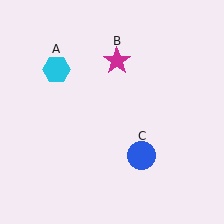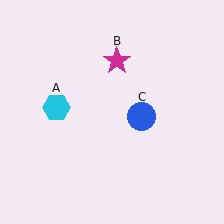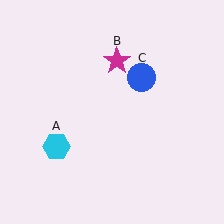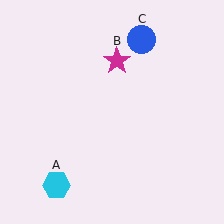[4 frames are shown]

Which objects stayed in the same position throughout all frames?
Magenta star (object B) remained stationary.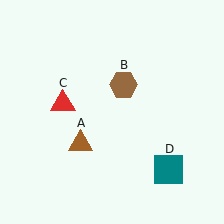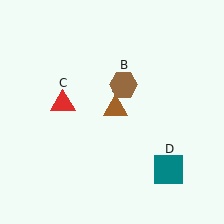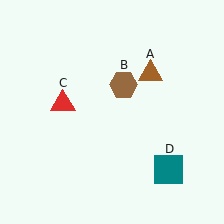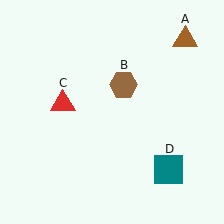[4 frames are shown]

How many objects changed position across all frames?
1 object changed position: brown triangle (object A).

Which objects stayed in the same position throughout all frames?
Brown hexagon (object B) and red triangle (object C) and teal square (object D) remained stationary.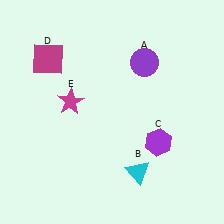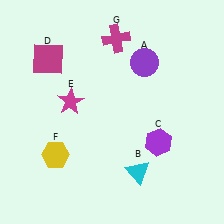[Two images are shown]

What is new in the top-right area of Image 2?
A magenta cross (G) was added in the top-right area of Image 2.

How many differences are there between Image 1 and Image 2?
There are 2 differences between the two images.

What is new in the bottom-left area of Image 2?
A yellow hexagon (F) was added in the bottom-left area of Image 2.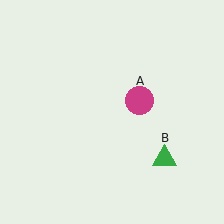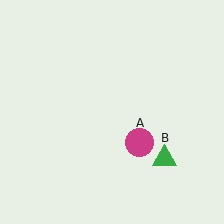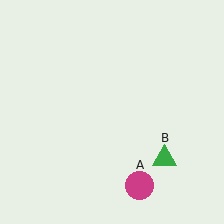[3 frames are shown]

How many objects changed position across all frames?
1 object changed position: magenta circle (object A).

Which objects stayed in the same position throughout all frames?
Green triangle (object B) remained stationary.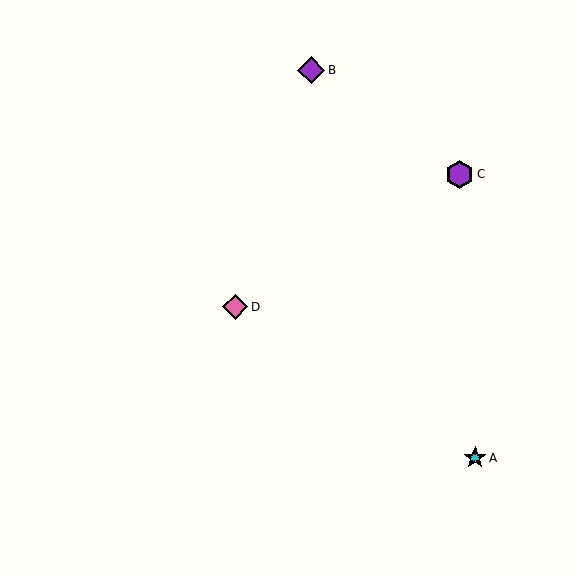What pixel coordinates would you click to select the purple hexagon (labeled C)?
Click at (460, 174) to select the purple hexagon C.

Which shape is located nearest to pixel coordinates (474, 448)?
The cyan star (labeled A) at (475, 458) is nearest to that location.